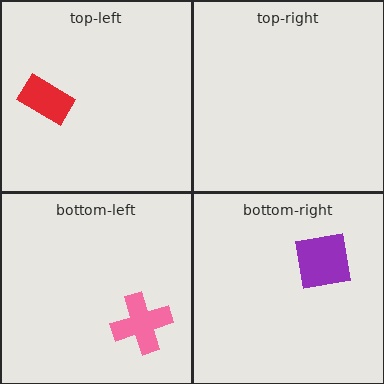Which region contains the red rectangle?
The top-left region.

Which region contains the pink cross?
The bottom-left region.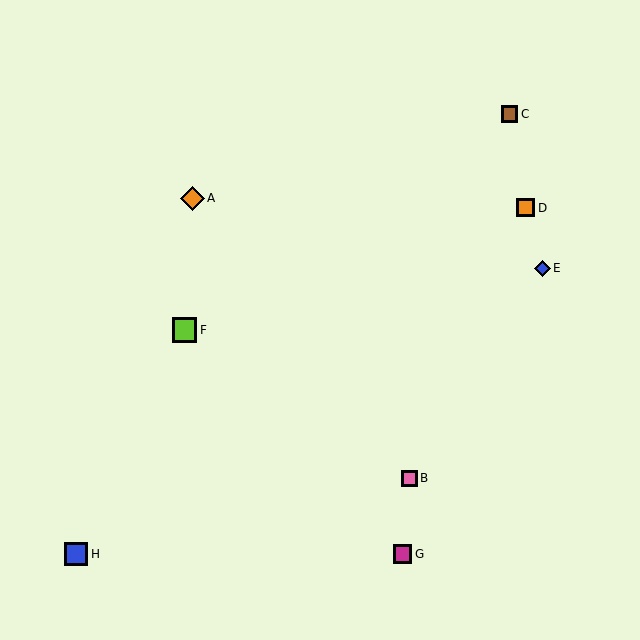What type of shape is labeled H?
Shape H is a blue square.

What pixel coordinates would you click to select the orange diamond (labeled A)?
Click at (192, 198) to select the orange diamond A.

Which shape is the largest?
The lime square (labeled F) is the largest.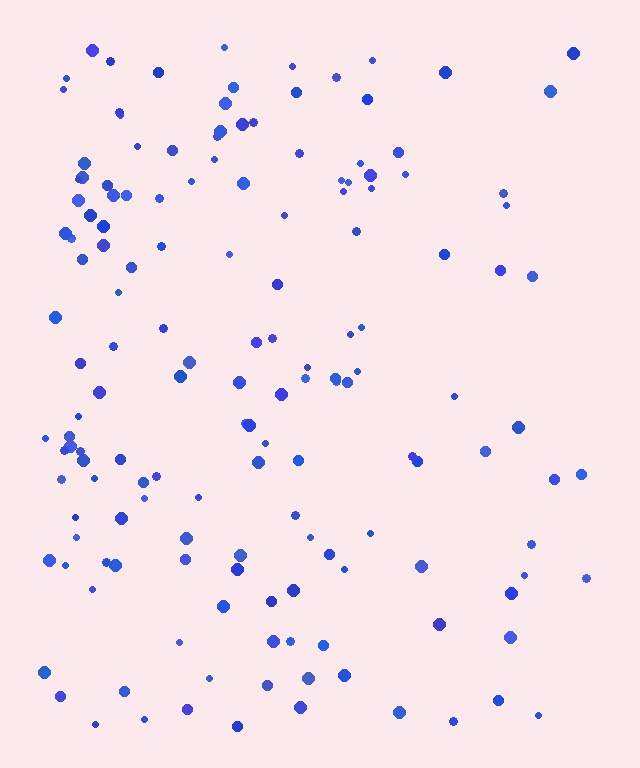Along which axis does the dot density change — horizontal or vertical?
Horizontal.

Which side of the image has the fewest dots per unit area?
The right.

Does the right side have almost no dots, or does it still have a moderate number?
Still a moderate number, just noticeably fewer than the left.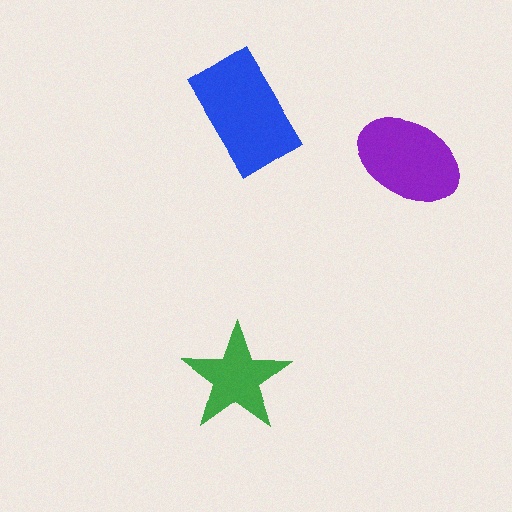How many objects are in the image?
There are 3 objects in the image.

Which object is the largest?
The blue rectangle.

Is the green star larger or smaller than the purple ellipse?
Smaller.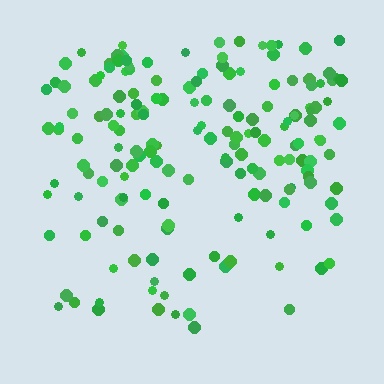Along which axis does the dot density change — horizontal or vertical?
Vertical.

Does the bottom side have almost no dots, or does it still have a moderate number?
Still a moderate number, just noticeably fewer than the top.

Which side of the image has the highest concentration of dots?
The top.